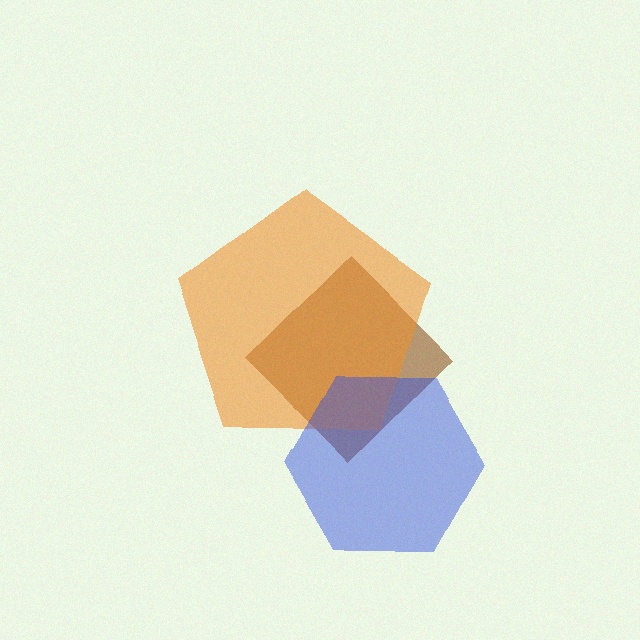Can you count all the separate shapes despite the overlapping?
Yes, there are 3 separate shapes.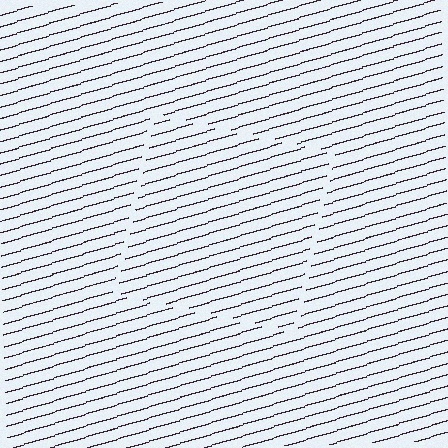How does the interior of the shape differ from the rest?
The interior of the shape contains the same grating, shifted by half a period — the contour is defined by the phase discontinuity where line-ends from the inner and outer gratings abut.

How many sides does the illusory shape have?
4 sides — the line-ends trace a square.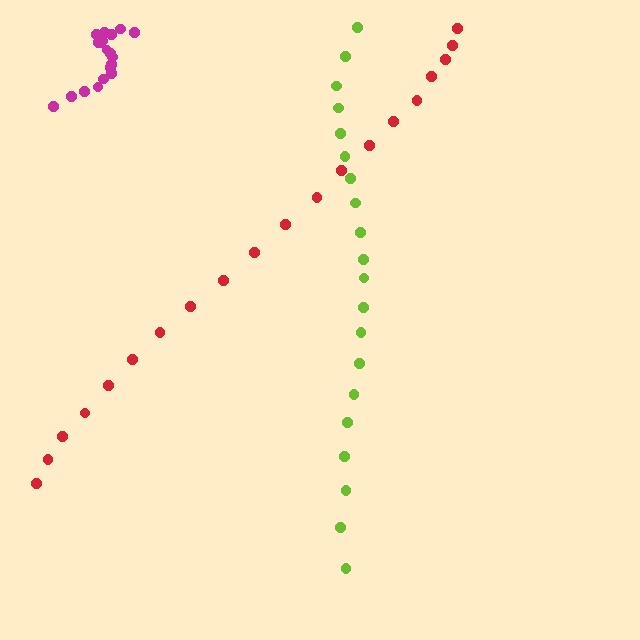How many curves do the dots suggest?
There are 3 distinct paths.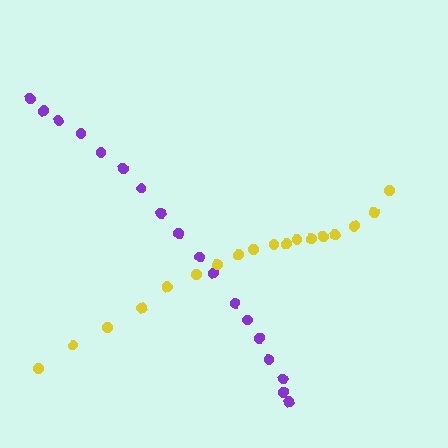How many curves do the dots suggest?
There are 2 distinct paths.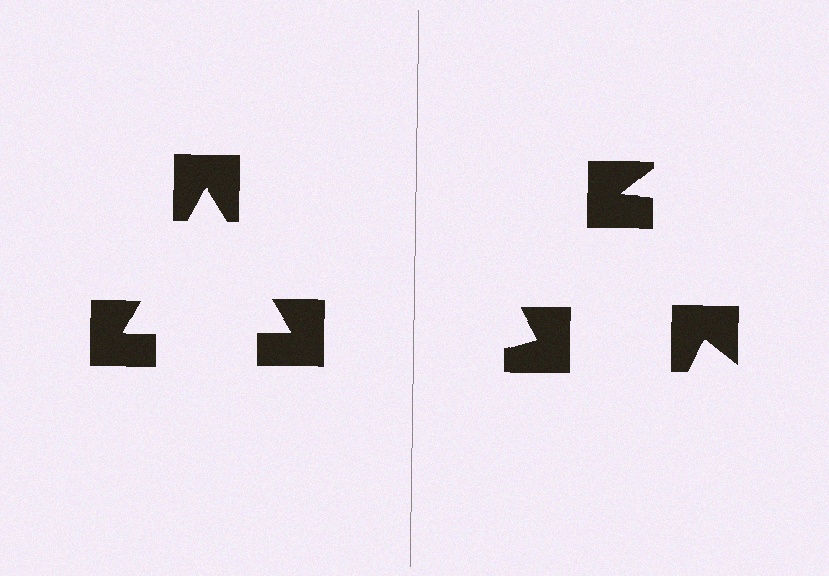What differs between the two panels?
The notched squares are positioned identically on both sides; only the wedge orientations differ. On the left they align to a triangle; on the right they are misaligned.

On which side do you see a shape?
An illusory triangle appears on the left side. On the right side the wedge cuts are rotated, so no coherent shape forms.